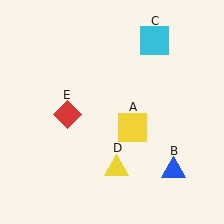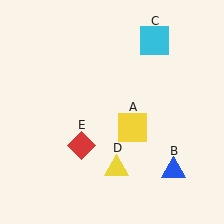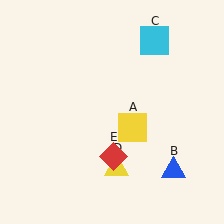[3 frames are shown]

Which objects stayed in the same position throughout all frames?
Yellow square (object A) and blue triangle (object B) and cyan square (object C) and yellow triangle (object D) remained stationary.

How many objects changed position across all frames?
1 object changed position: red diamond (object E).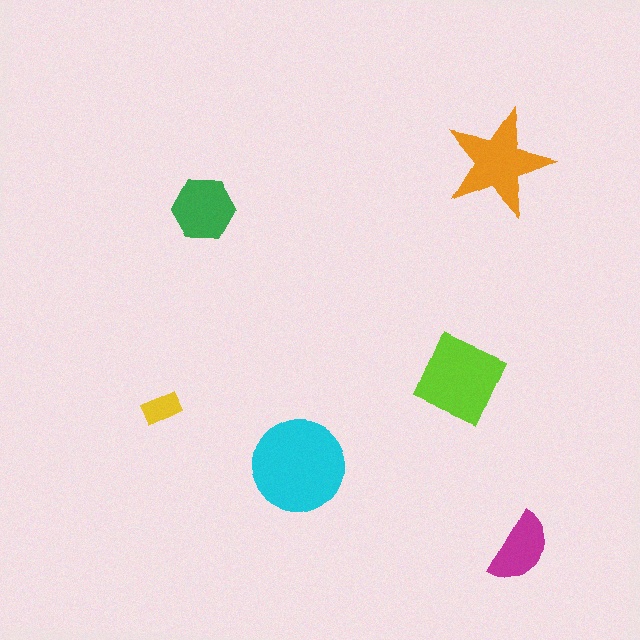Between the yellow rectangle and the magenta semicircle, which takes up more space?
The magenta semicircle.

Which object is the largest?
The cyan circle.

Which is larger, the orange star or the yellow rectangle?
The orange star.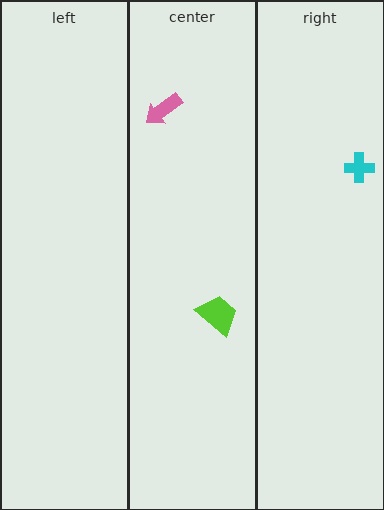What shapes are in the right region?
The cyan cross.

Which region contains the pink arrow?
The center region.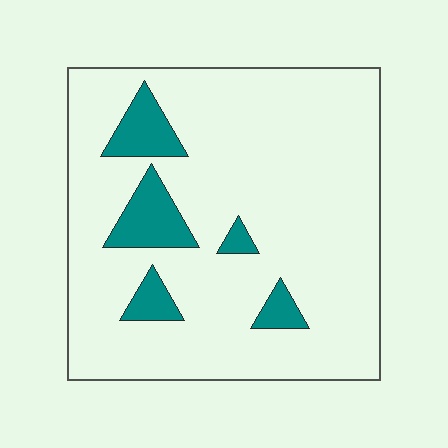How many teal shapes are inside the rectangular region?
5.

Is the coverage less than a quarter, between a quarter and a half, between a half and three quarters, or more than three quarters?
Less than a quarter.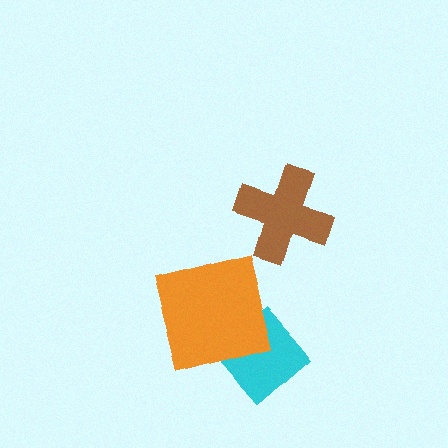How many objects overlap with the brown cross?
0 objects overlap with the brown cross.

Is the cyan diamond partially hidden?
Yes, it is partially covered by another shape.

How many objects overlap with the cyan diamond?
1 object overlaps with the cyan diamond.